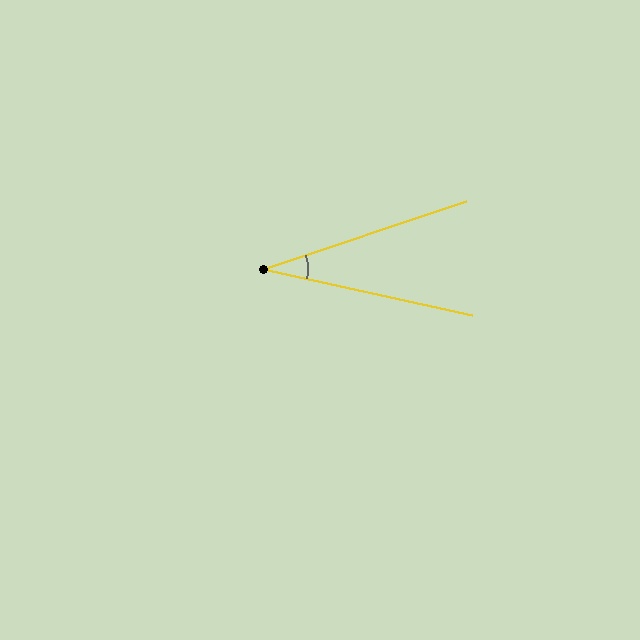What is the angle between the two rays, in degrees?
Approximately 31 degrees.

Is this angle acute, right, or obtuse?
It is acute.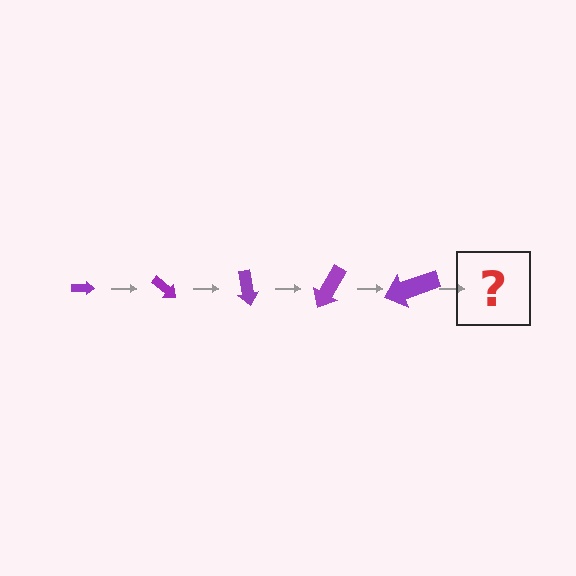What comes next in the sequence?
The next element should be an arrow, larger than the previous one and rotated 200 degrees from the start.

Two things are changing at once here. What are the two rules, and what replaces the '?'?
The two rules are that the arrow grows larger each step and it rotates 40 degrees each step. The '?' should be an arrow, larger than the previous one and rotated 200 degrees from the start.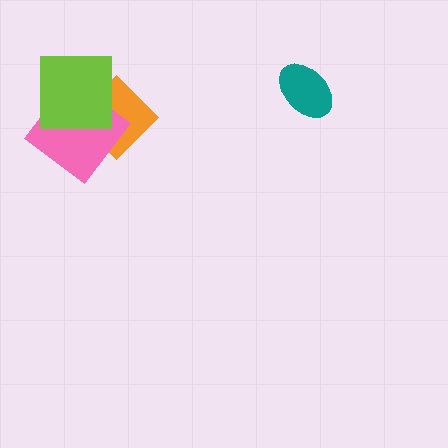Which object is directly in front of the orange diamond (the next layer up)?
The pink diamond is directly in front of the orange diamond.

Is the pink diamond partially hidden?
Yes, it is partially covered by another shape.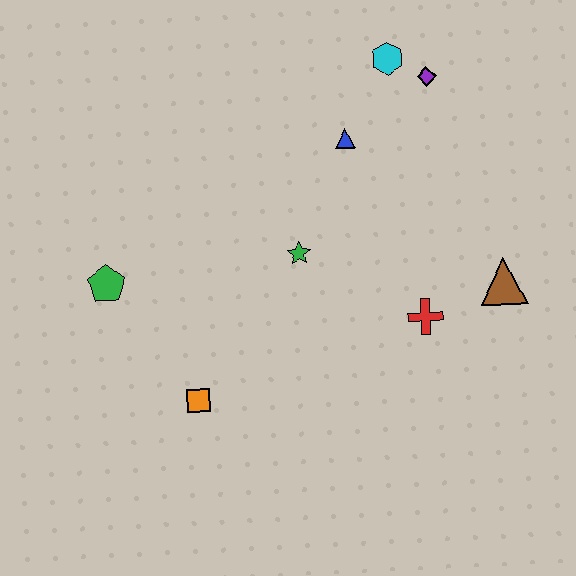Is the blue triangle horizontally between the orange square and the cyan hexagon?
Yes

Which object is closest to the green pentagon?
The orange square is closest to the green pentagon.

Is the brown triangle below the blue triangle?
Yes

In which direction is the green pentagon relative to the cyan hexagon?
The green pentagon is to the left of the cyan hexagon.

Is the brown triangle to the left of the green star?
No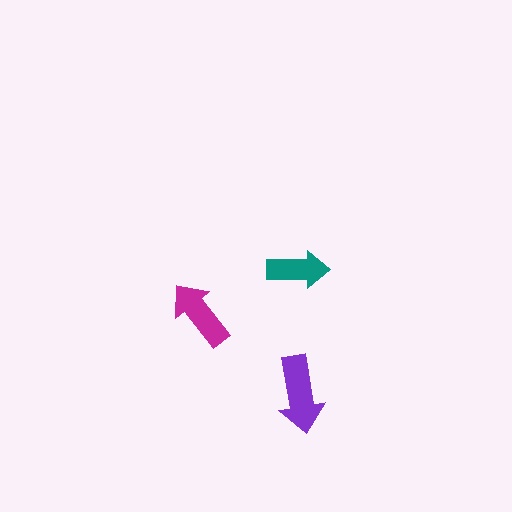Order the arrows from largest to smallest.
the purple one, the magenta one, the teal one.